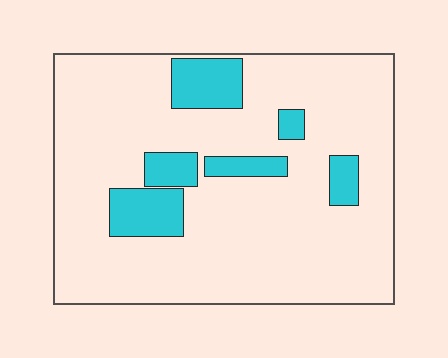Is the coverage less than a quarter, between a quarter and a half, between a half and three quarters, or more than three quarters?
Less than a quarter.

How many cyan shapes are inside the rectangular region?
6.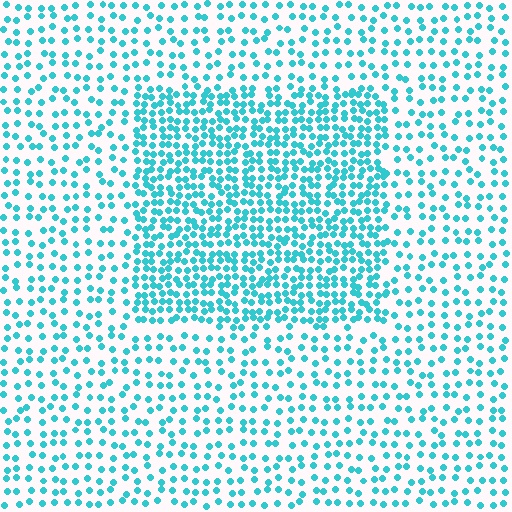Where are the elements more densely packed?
The elements are more densely packed inside the rectangle boundary.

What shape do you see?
I see a rectangle.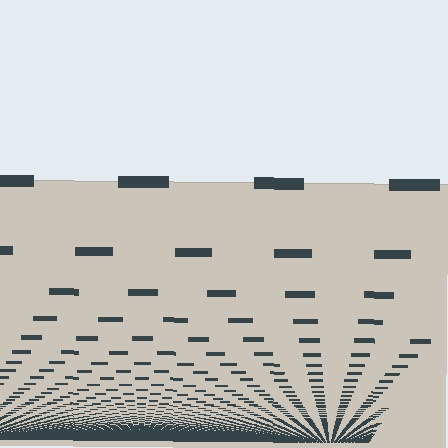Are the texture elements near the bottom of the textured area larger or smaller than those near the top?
Smaller. The gradient is inverted — elements near the bottom are smaller and denser.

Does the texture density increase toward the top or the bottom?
Density increases toward the bottom.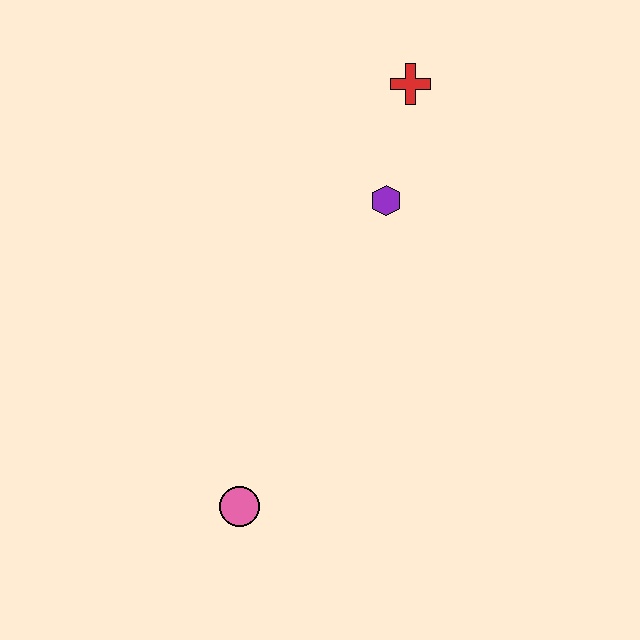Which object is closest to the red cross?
The purple hexagon is closest to the red cross.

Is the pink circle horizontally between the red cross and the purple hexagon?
No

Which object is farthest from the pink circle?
The red cross is farthest from the pink circle.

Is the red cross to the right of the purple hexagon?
Yes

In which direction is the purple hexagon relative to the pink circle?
The purple hexagon is above the pink circle.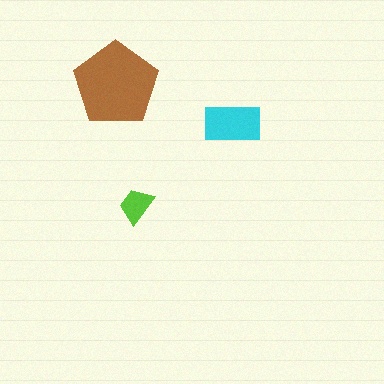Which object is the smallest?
The lime trapezoid.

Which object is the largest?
The brown pentagon.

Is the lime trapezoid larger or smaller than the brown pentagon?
Smaller.